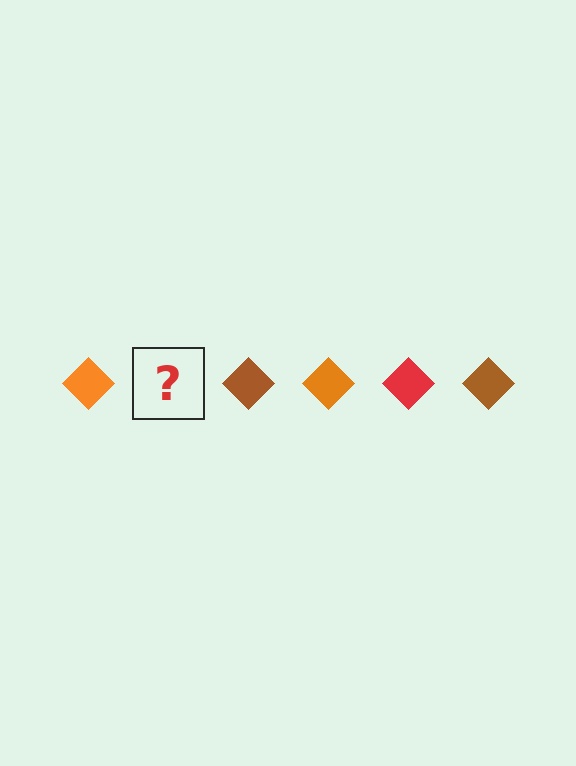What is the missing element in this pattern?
The missing element is a red diamond.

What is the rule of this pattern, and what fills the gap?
The rule is that the pattern cycles through orange, red, brown diamonds. The gap should be filled with a red diamond.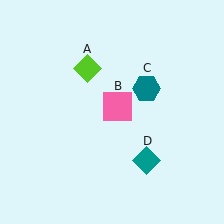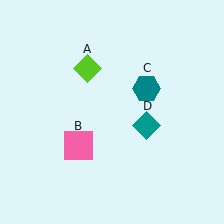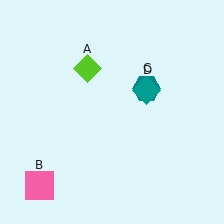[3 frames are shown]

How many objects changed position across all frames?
2 objects changed position: pink square (object B), teal diamond (object D).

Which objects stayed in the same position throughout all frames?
Lime diamond (object A) and teal hexagon (object C) remained stationary.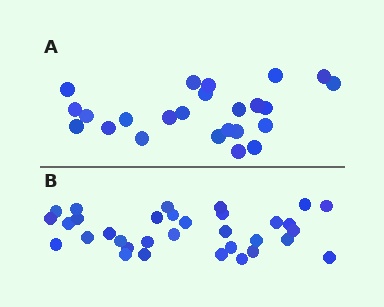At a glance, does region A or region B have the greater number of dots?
Region B (the bottom region) has more dots.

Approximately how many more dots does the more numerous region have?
Region B has roughly 8 or so more dots than region A.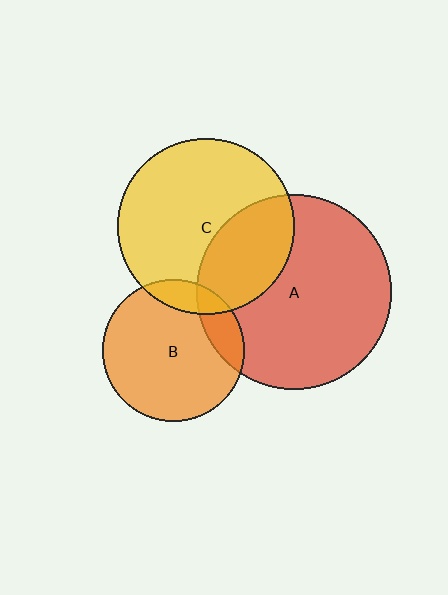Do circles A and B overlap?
Yes.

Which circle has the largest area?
Circle A (red).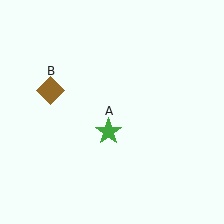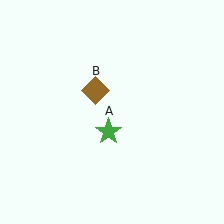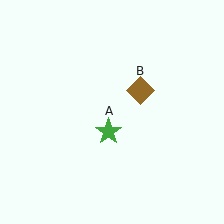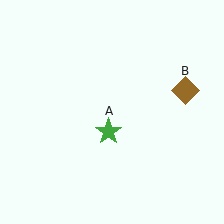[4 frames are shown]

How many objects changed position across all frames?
1 object changed position: brown diamond (object B).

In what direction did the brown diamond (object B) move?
The brown diamond (object B) moved right.